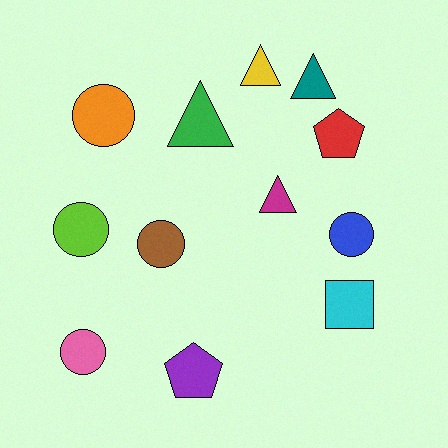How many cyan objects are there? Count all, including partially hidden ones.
There is 1 cyan object.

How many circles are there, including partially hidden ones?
There are 5 circles.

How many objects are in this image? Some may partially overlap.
There are 12 objects.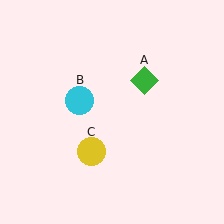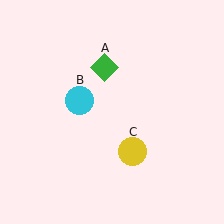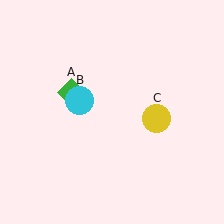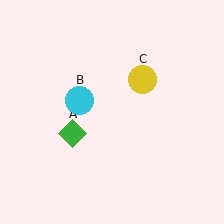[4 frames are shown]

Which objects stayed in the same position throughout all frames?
Cyan circle (object B) remained stationary.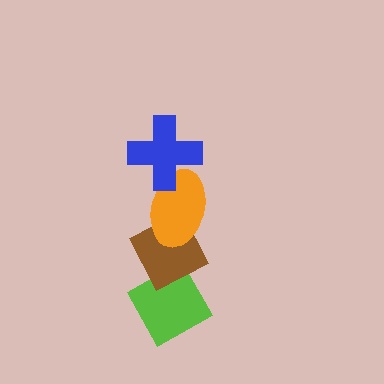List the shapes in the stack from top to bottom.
From top to bottom: the blue cross, the orange ellipse, the brown diamond, the lime diamond.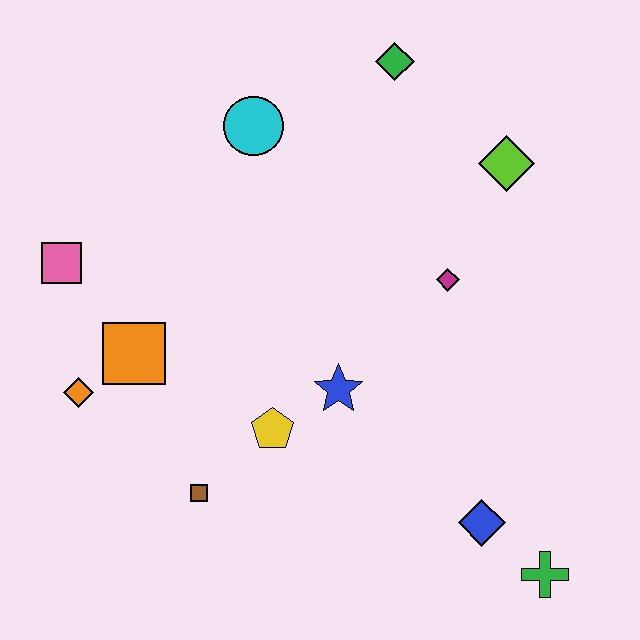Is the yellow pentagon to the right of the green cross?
No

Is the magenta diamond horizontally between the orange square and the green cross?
Yes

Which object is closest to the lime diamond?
The magenta diamond is closest to the lime diamond.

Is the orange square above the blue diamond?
Yes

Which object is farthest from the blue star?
The green diamond is farthest from the blue star.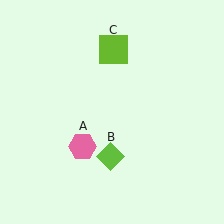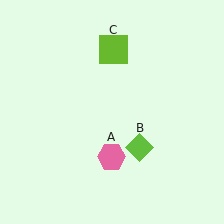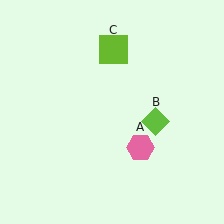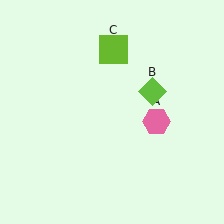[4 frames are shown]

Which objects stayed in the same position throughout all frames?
Lime square (object C) remained stationary.